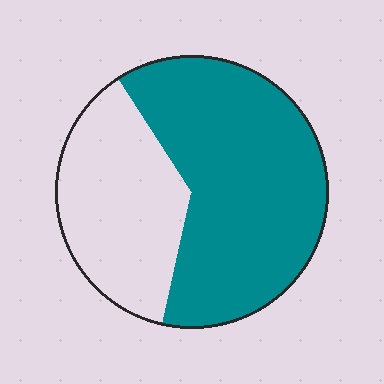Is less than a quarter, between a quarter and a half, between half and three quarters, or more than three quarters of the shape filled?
Between half and three quarters.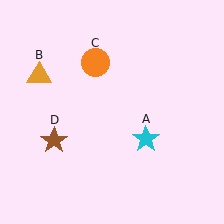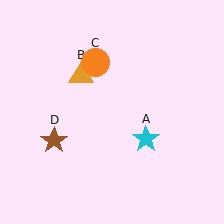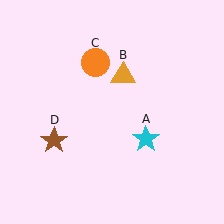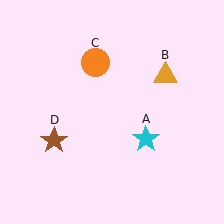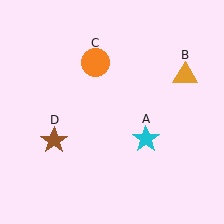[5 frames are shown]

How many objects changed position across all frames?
1 object changed position: orange triangle (object B).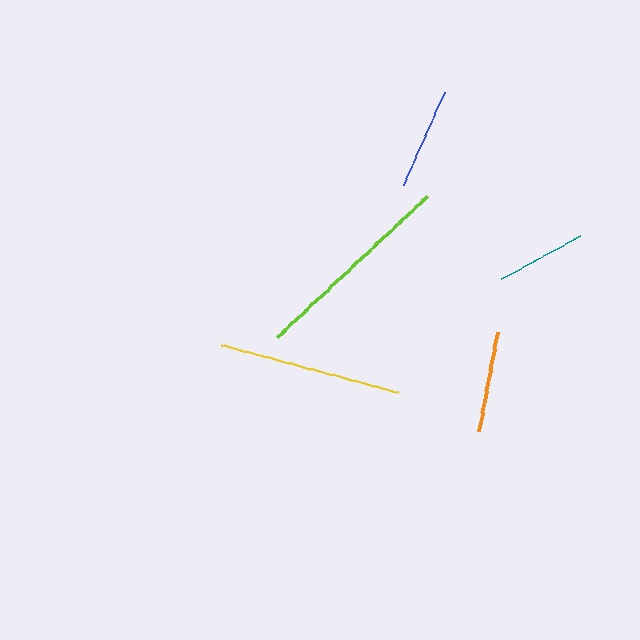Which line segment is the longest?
The lime line is the longest at approximately 206 pixels.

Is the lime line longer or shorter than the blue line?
The lime line is longer than the blue line.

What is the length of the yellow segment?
The yellow segment is approximately 184 pixels long.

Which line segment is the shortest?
The teal line is the shortest at approximately 90 pixels.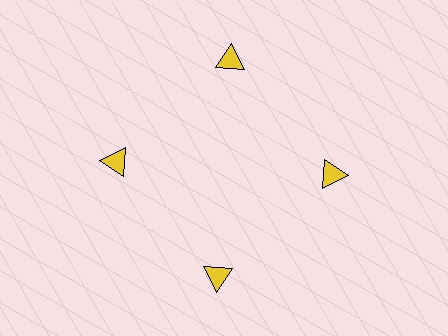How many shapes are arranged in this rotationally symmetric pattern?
There are 4 shapes, arranged in 4 groups of 1.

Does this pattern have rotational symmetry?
Yes, this pattern has 4-fold rotational symmetry. It looks the same after rotating 90 degrees around the center.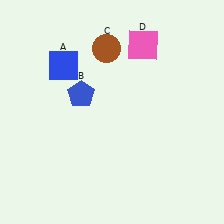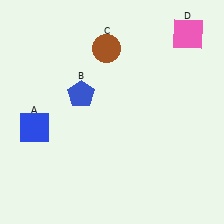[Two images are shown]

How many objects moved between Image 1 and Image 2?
2 objects moved between the two images.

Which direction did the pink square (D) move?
The pink square (D) moved right.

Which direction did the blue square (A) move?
The blue square (A) moved down.